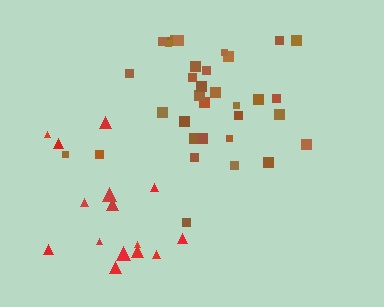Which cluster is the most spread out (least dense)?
Red.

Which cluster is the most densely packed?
Brown.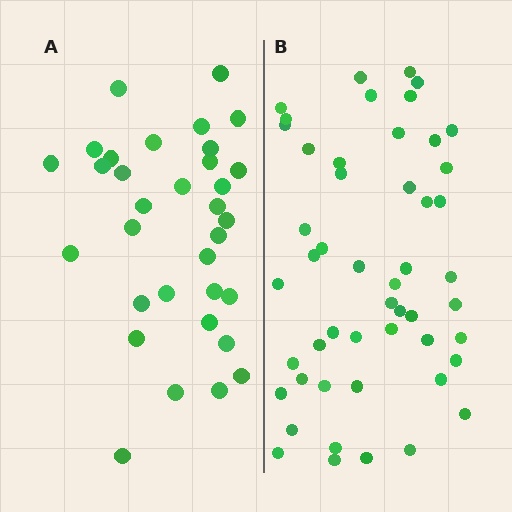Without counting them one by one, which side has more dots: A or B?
Region B (the right region) has more dots.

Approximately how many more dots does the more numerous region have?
Region B has approximately 15 more dots than region A.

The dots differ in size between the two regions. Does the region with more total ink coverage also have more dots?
No. Region A has more total ink coverage because its dots are larger, but region B actually contains more individual dots. Total area can be misleading — the number of items is what matters here.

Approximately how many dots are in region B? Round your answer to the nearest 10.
About 50 dots.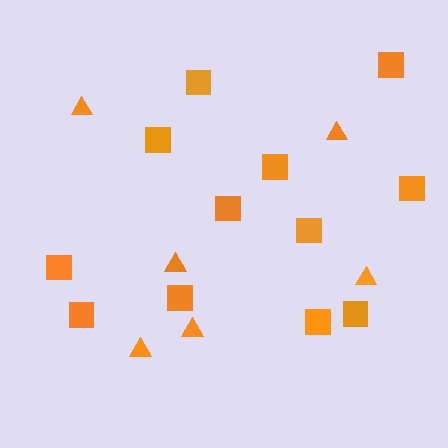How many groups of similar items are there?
There are 2 groups: one group of squares (12) and one group of triangles (6).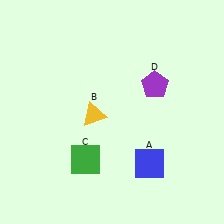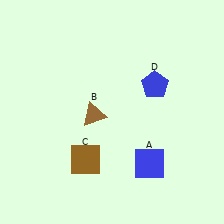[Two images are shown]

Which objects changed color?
B changed from yellow to brown. C changed from green to brown. D changed from purple to blue.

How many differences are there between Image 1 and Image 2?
There are 3 differences between the two images.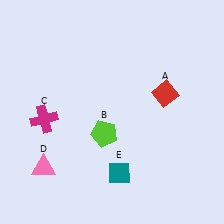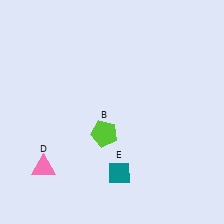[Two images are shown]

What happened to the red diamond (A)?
The red diamond (A) was removed in Image 2. It was in the top-right area of Image 1.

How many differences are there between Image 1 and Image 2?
There are 2 differences between the two images.